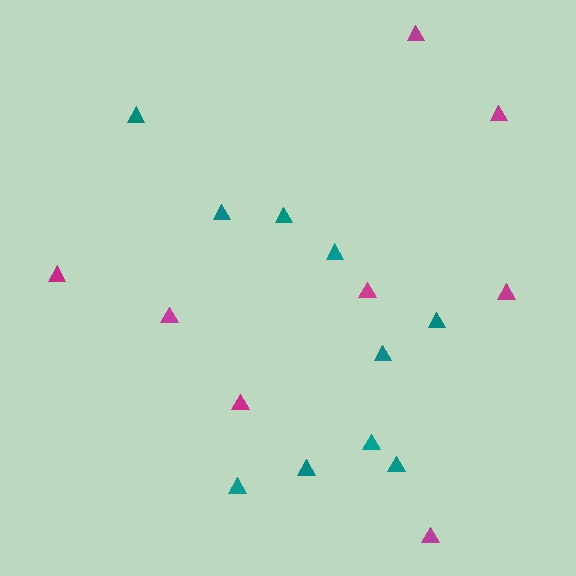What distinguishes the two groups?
There are 2 groups: one group of teal triangles (10) and one group of magenta triangles (8).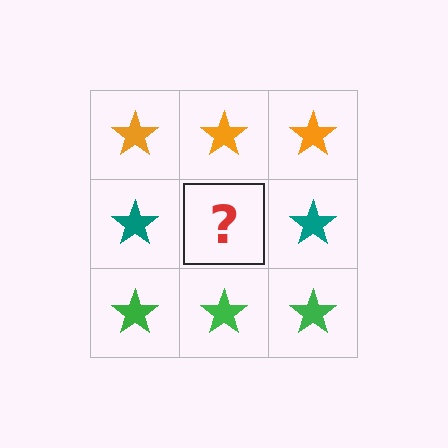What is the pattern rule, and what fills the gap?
The rule is that each row has a consistent color. The gap should be filled with a teal star.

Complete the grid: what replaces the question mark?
The question mark should be replaced with a teal star.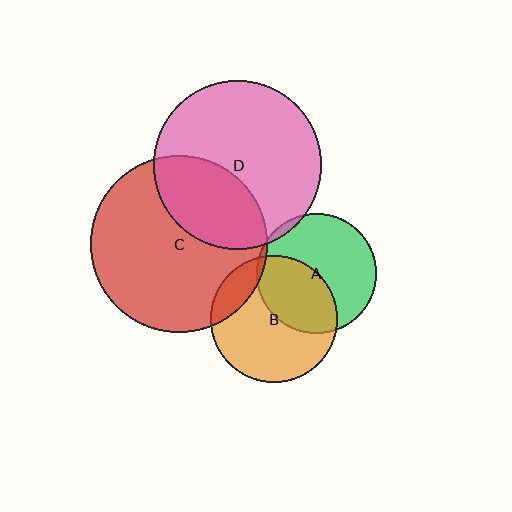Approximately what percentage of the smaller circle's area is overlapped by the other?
Approximately 5%.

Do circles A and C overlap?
Yes.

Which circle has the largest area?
Circle C (red).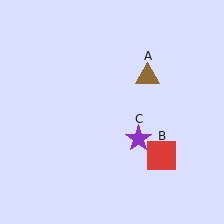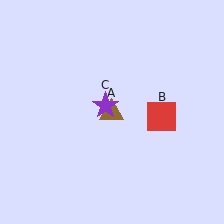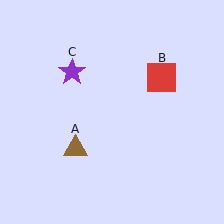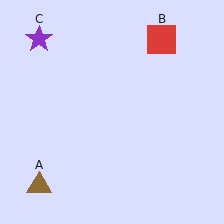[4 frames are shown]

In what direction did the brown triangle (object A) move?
The brown triangle (object A) moved down and to the left.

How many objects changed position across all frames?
3 objects changed position: brown triangle (object A), red square (object B), purple star (object C).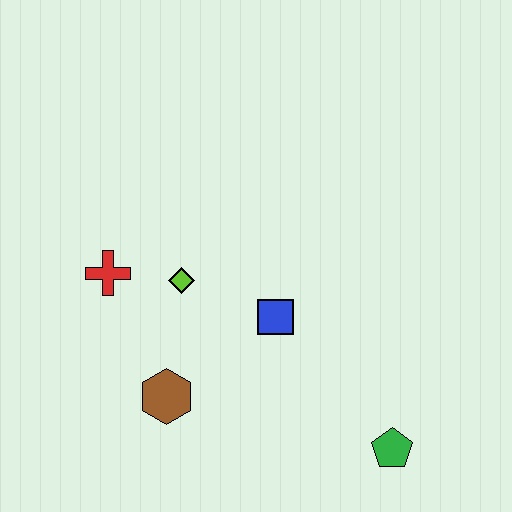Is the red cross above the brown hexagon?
Yes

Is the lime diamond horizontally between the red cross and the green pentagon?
Yes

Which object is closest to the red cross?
The lime diamond is closest to the red cross.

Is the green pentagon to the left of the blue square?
No